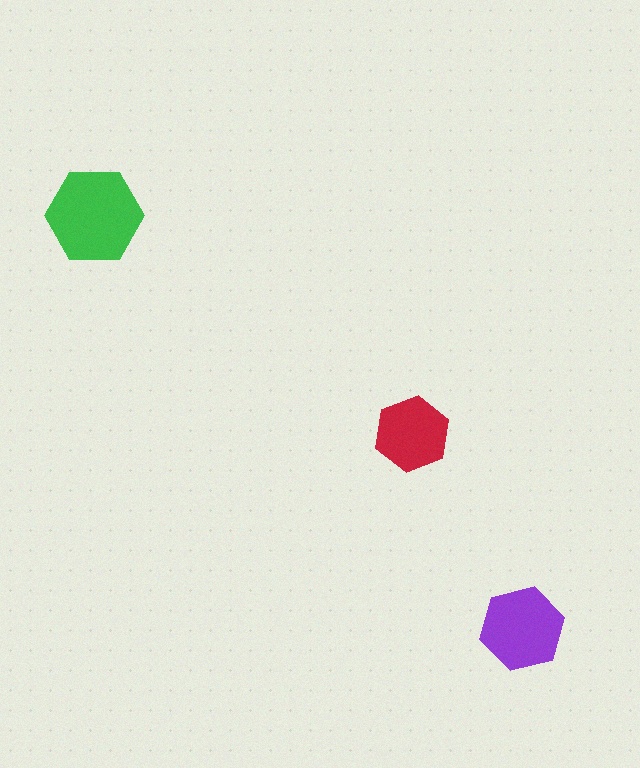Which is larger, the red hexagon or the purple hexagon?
The purple one.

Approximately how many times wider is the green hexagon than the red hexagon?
About 1.5 times wider.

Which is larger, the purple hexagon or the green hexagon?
The green one.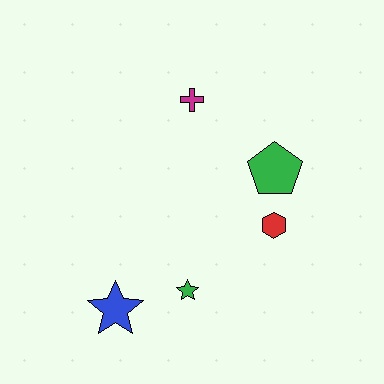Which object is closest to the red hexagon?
The green pentagon is closest to the red hexagon.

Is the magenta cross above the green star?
Yes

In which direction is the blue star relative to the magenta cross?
The blue star is below the magenta cross.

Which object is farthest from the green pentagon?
The blue star is farthest from the green pentagon.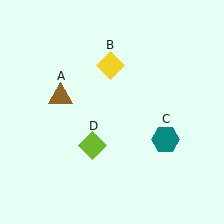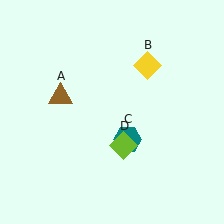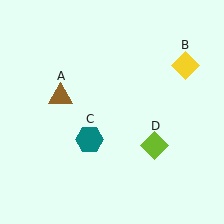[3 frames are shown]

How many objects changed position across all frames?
3 objects changed position: yellow diamond (object B), teal hexagon (object C), lime diamond (object D).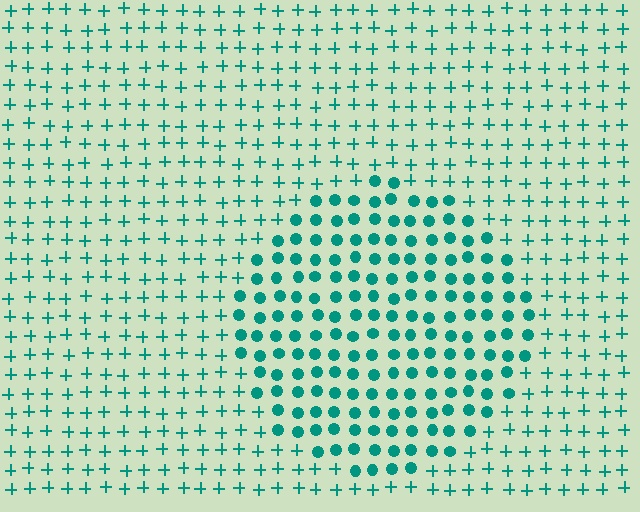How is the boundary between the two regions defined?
The boundary is defined by a change in element shape: circles inside vs. plus signs outside. All elements share the same color and spacing.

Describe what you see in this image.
The image is filled with small teal elements arranged in a uniform grid. A circle-shaped region contains circles, while the surrounding area contains plus signs. The boundary is defined purely by the change in element shape.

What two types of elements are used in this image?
The image uses circles inside the circle region and plus signs outside it.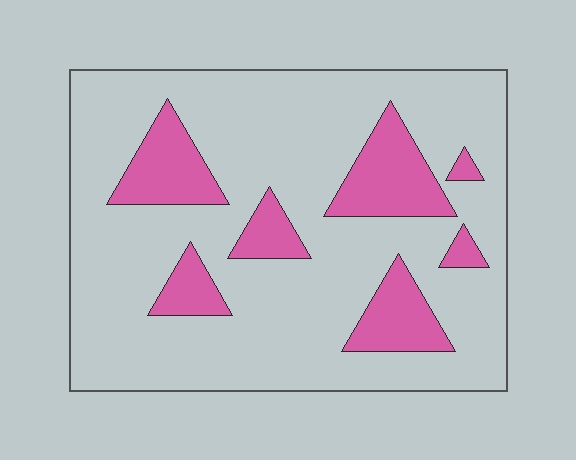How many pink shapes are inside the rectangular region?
7.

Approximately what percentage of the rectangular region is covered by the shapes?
Approximately 20%.